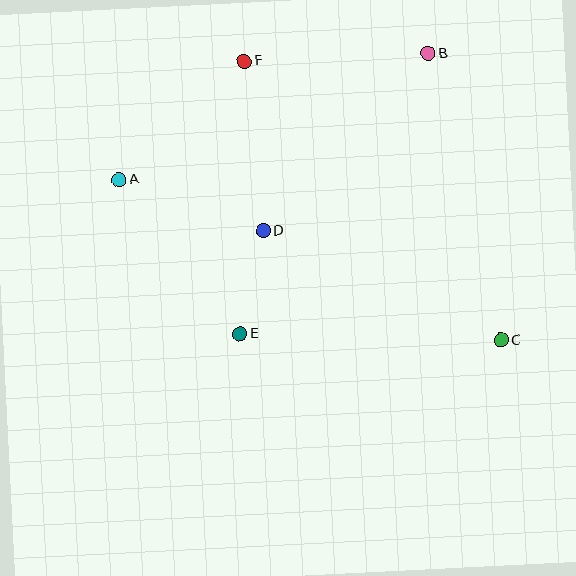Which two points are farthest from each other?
Points A and C are farthest from each other.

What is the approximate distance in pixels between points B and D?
The distance between B and D is approximately 242 pixels.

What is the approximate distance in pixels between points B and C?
The distance between B and C is approximately 296 pixels.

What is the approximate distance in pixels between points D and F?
The distance between D and F is approximately 171 pixels.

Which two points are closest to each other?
Points D and E are closest to each other.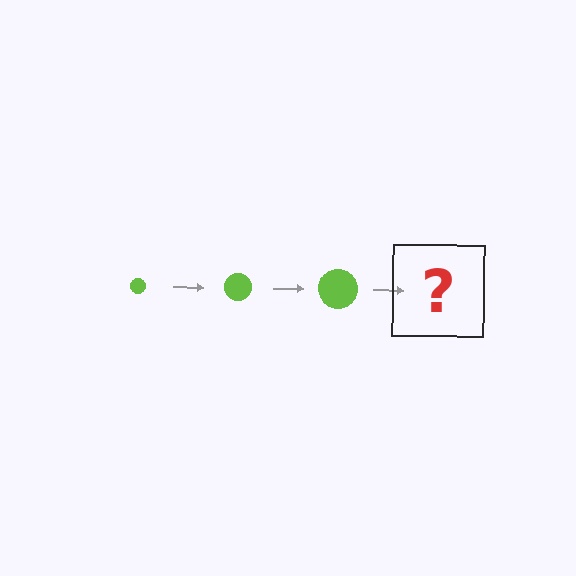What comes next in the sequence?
The next element should be a lime circle, larger than the previous one.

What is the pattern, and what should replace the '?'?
The pattern is that the circle gets progressively larger each step. The '?' should be a lime circle, larger than the previous one.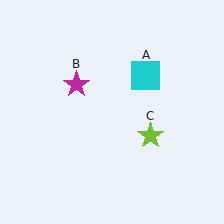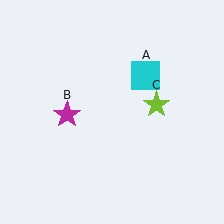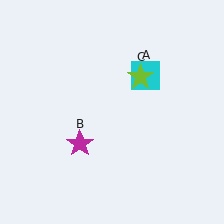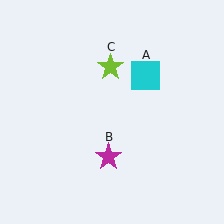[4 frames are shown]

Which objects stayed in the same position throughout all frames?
Cyan square (object A) remained stationary.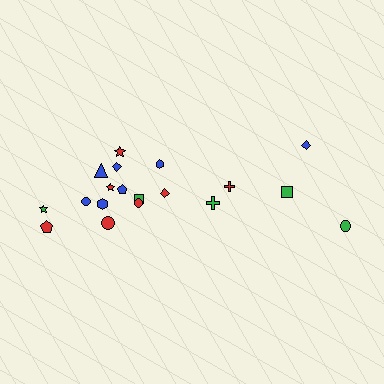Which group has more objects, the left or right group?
The left group.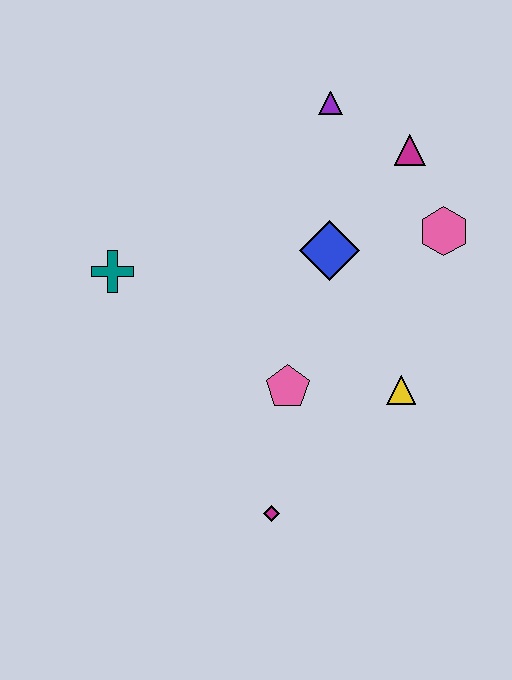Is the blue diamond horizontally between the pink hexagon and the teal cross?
Yes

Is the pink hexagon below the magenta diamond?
No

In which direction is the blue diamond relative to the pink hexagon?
The blue diamond is to the left of the pink hexagon.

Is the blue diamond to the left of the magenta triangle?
Yes